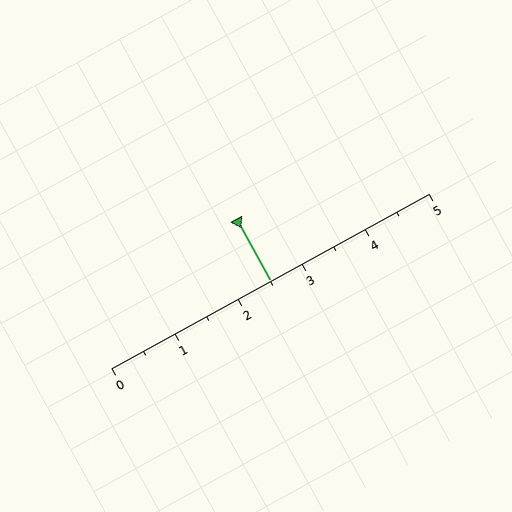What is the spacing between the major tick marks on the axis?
The major ticks are spaced 1 apart.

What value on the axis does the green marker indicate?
The marker indicates approximately 2.5.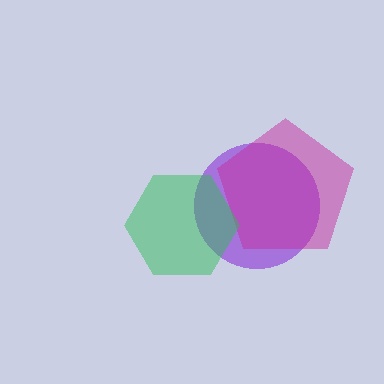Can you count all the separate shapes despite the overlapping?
Yes, there are 3 separate shapes.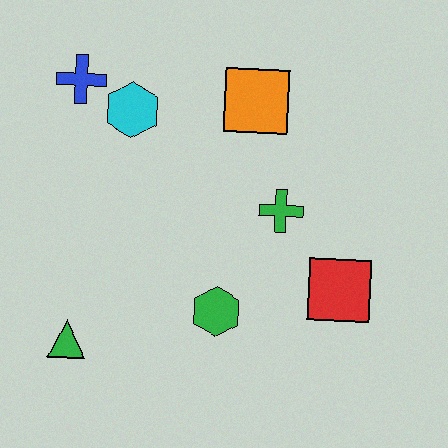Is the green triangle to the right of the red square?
No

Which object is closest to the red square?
The green cross is closest to the red square.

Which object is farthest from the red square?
The blue cross is farthest from the red square.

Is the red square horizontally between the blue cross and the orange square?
No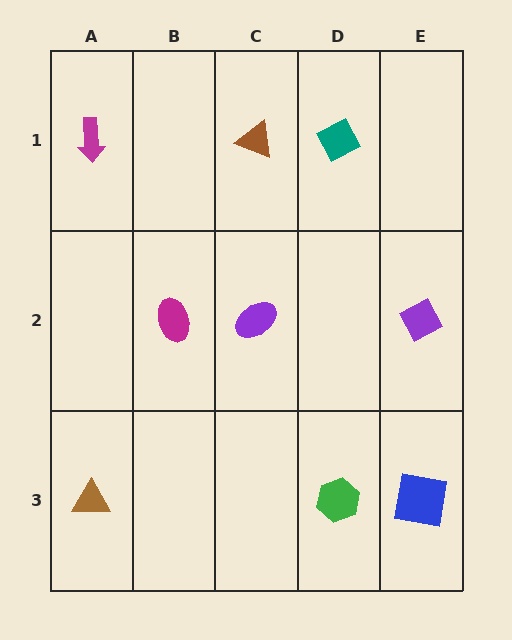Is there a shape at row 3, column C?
No, that cell is empty.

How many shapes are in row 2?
3 shapes.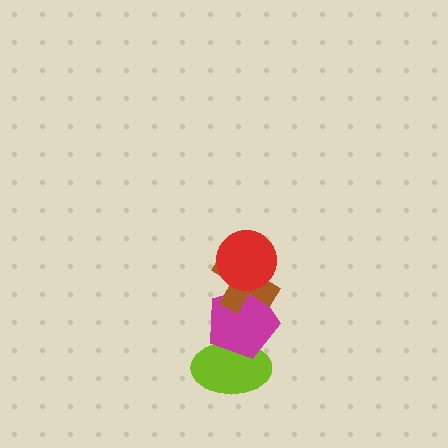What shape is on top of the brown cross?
The red circle is on top of the brown cross.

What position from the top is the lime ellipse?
The lime ellipse is 4th from the top.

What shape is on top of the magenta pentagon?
The brown cross is on top of the magenta pentagon.